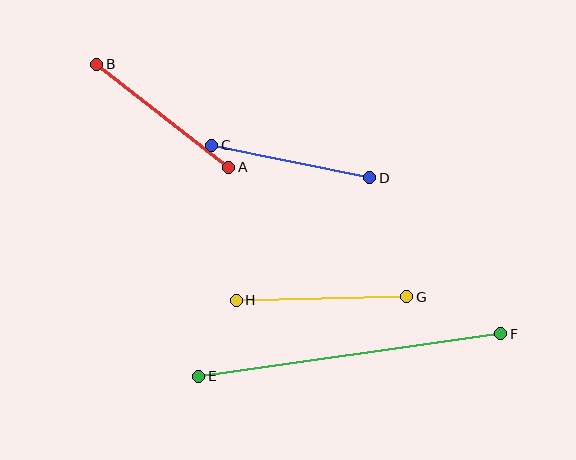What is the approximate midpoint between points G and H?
The midpoint is at approximately (321, 298) pixels.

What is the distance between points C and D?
The distance is approximately 161 pixels.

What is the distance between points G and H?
The distance is approximately 171 pixels.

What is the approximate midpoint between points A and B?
The midpoint is at approximately (163, 116) pixels.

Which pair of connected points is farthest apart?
Points E and F are farthest apart.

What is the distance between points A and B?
The distance is approximately 167 pixels.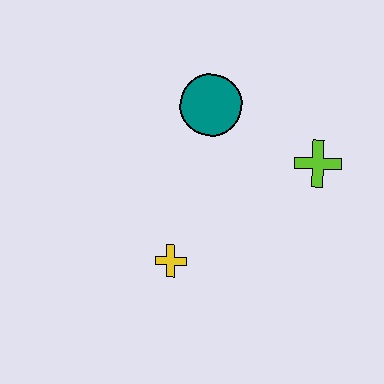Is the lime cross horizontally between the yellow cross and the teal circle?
No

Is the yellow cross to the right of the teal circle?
No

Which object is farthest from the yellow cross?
The lime cross is farthest from the yellow cross.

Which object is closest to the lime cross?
The teal circle is closest to the lime cross.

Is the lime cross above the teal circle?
No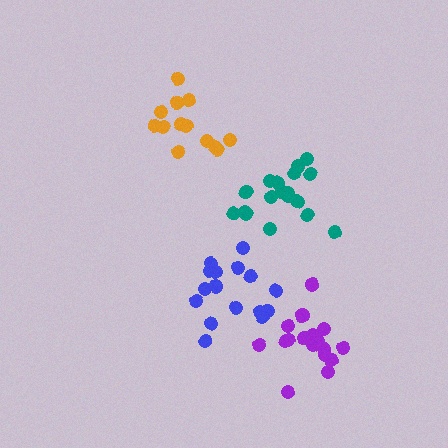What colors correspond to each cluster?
The clusters are colored: blue, teal, purple, orange.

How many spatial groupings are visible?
There are 4 spatial groupings.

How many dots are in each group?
Group 1: 16 dots, Group 2: 18 dots, Group 3: 17 dots, Group 4: 13 dots (64 total).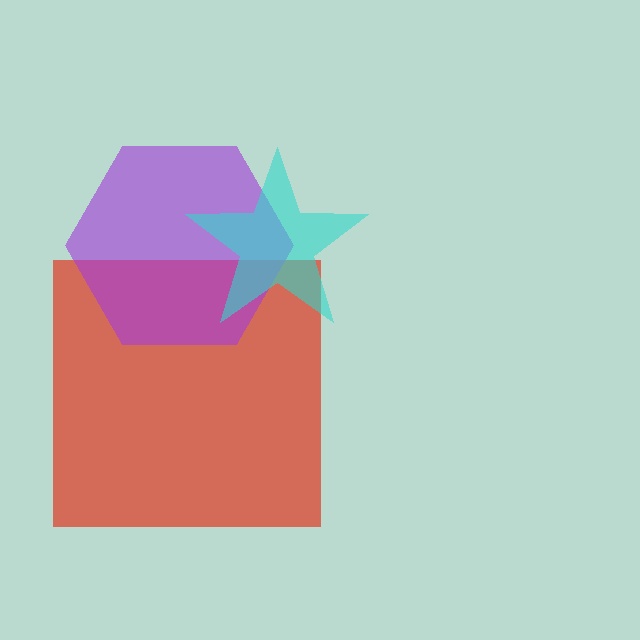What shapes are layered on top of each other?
The layered shapes are: a red square, a purple hexagon, a cyan star.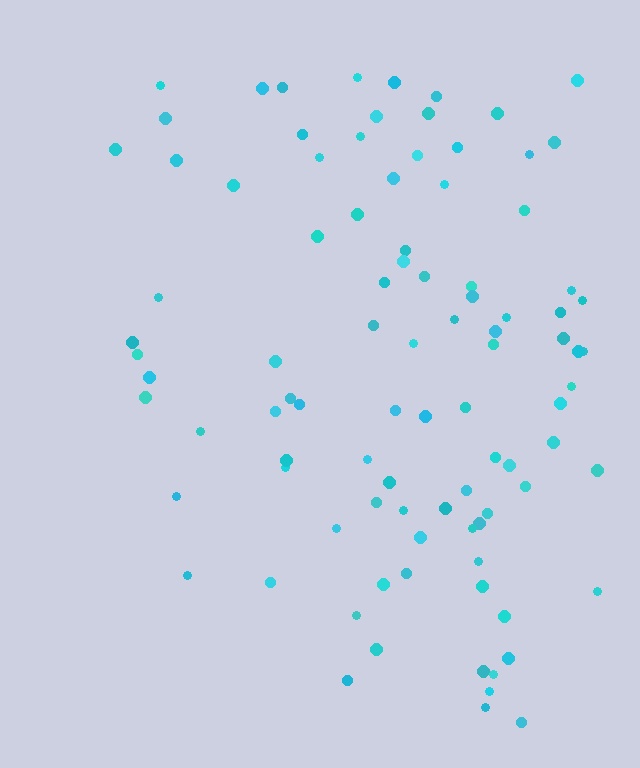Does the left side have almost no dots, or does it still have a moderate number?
Still a moderate number, just noticeably fewer than the right.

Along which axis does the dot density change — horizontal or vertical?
Horizontal.